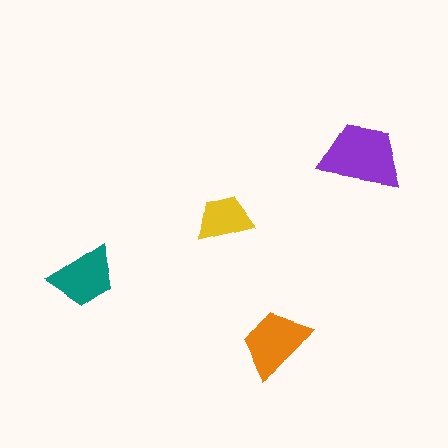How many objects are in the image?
There are 4 objects in the image.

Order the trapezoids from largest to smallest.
the purple one, the orange one, the teal one, the yellow one.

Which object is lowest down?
The orange trapezoid is bottommost.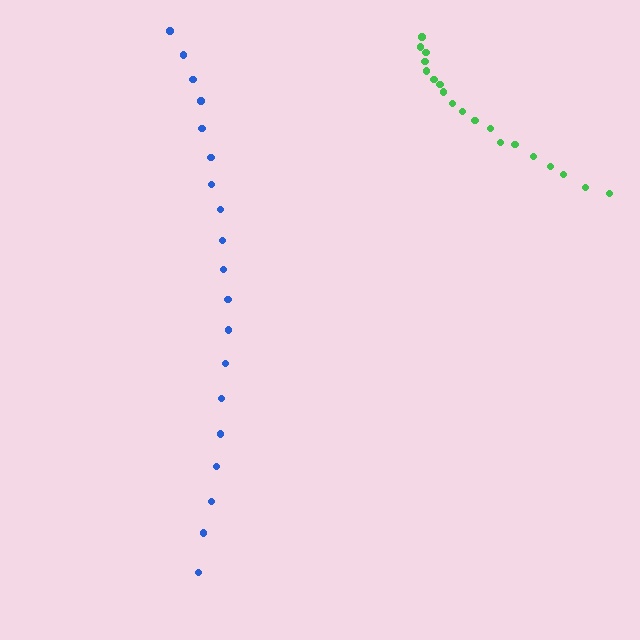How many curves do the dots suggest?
There are 2 distinct paths.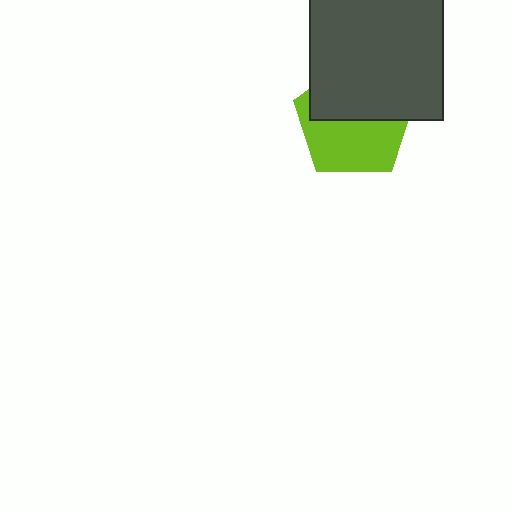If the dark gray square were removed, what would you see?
You would see the complete lime pentagon.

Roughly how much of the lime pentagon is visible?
About half of it is visible (roughly 51%).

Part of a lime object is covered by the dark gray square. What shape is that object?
It is a pentagon.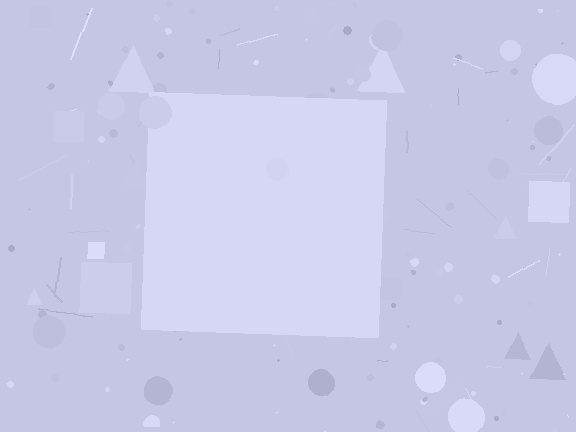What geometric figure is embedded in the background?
A square is embedded in the background.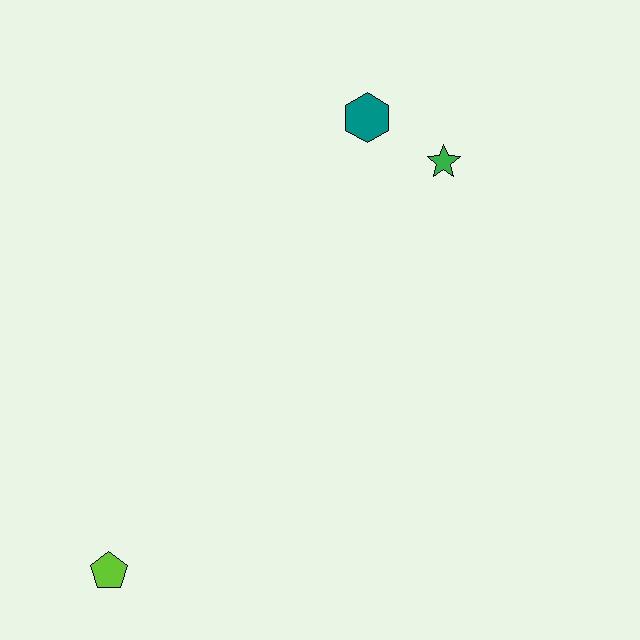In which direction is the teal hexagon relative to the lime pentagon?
The teal hexagon is above the lime pentagon.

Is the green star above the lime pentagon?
Yes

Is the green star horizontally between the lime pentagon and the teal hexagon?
No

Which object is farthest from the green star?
The lime pentagon is farthest from the green star.